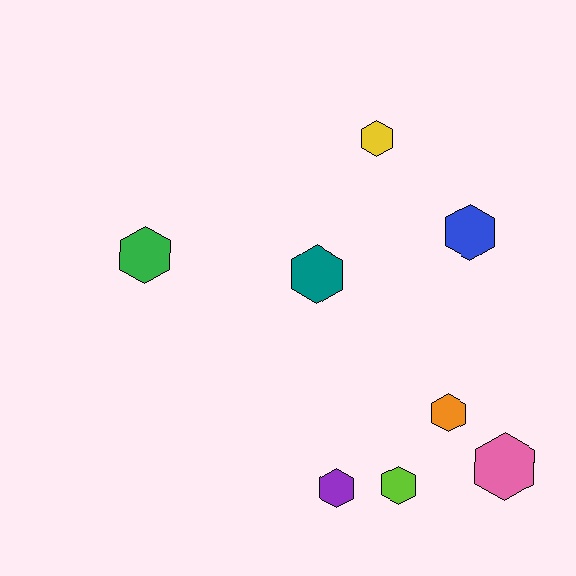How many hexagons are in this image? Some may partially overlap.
There are 8 hexagons.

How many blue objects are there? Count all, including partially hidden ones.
There is 1 blue object.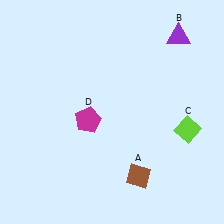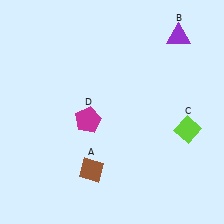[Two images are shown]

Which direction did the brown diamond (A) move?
The brown diamond (A) moved left.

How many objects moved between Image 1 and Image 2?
1 object moved between the two images.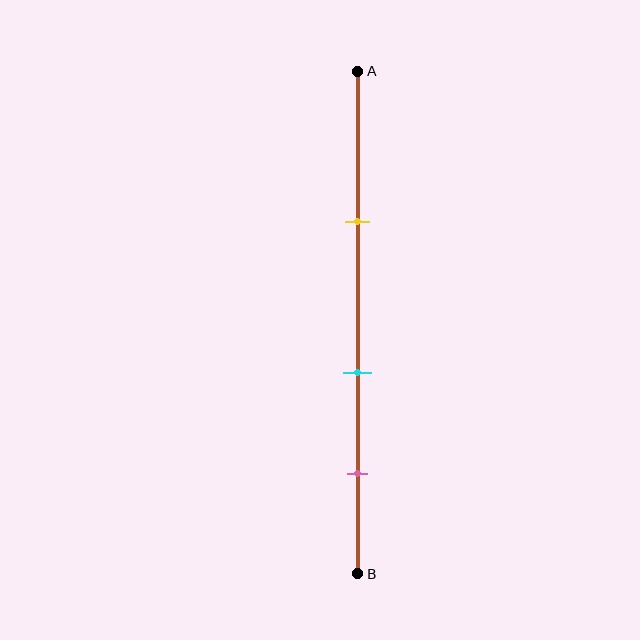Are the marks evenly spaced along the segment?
Yes, the marks are approximately evenly spaced.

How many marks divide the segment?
There are 3 marks dividing the segment.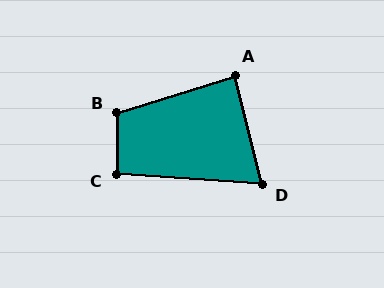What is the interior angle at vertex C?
Approximately 94 degrees (approximately right).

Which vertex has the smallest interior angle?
D, at approximately 72 degrees.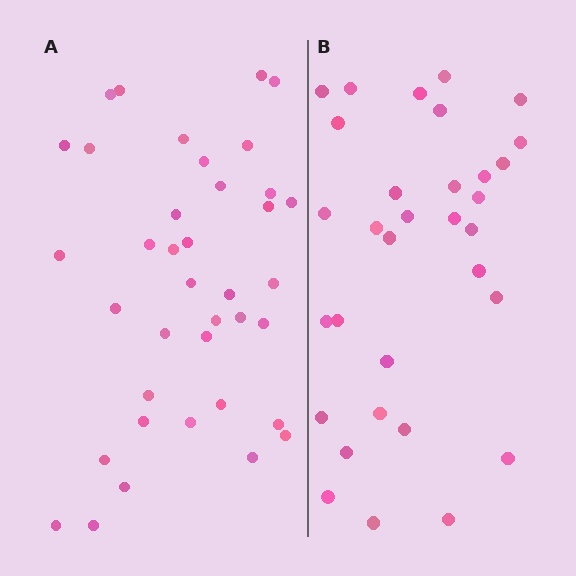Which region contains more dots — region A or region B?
Region A (the left region) has more dots.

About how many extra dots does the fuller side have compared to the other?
Region A has about 6 more dots than region B.